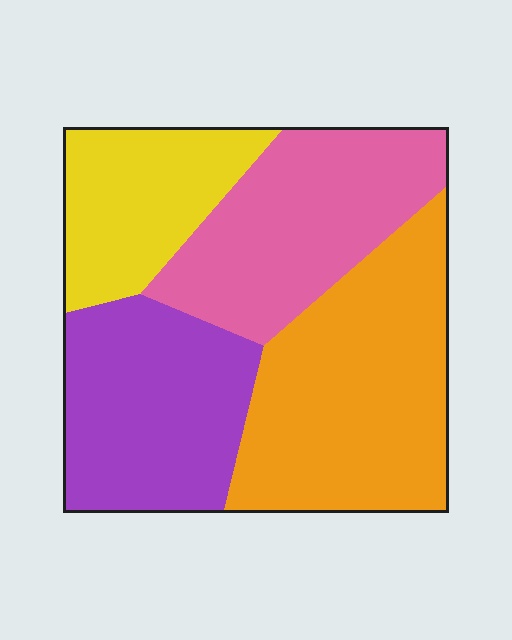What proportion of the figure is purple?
Purple covers around 25% of the figure.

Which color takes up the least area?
Yellow, at roughly 15%.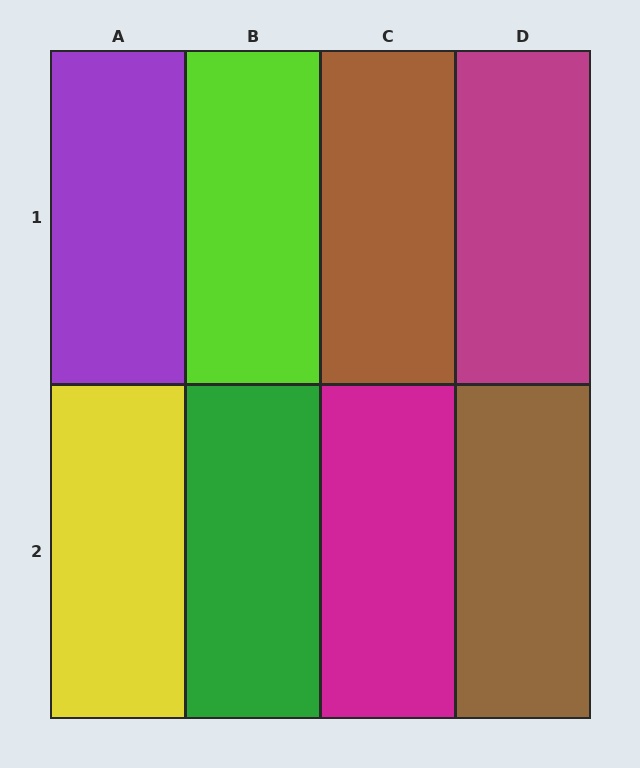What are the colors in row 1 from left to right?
Purple, lime, brown, magenta.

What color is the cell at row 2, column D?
Brown.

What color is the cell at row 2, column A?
Yellow.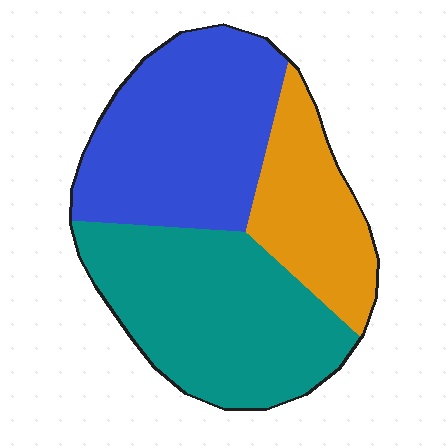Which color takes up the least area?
Orange, at roughly 20%.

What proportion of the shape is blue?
Blue takes up between a quarter and a half of the shape.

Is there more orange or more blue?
Blue.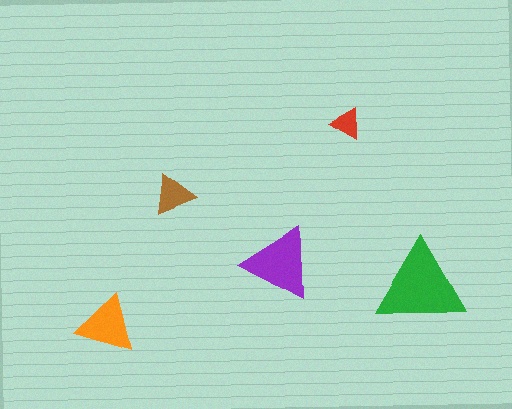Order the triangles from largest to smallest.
the green one, the purple one, the orange one, the brown one, the red one.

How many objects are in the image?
There are 5 objects in the image.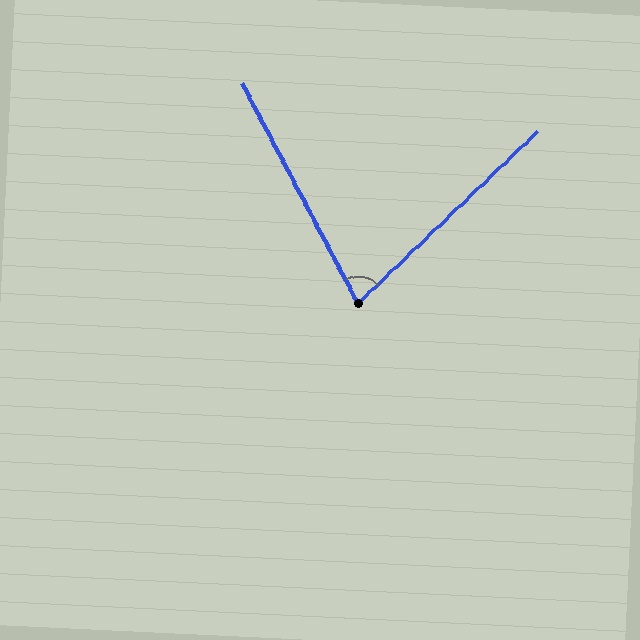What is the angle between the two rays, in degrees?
Approximately 74 degrees.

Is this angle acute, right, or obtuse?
It is acute.